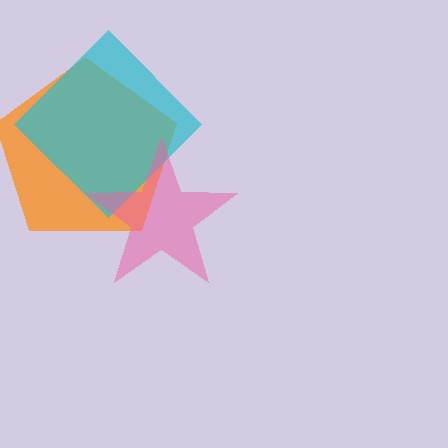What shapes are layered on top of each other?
The layered shapes are: an orange pentagon, a cyan diamond, a pink star.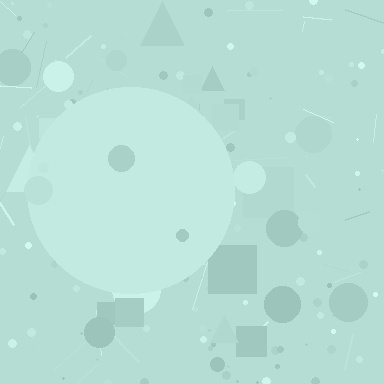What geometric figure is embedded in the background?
A circle is embedded in the background.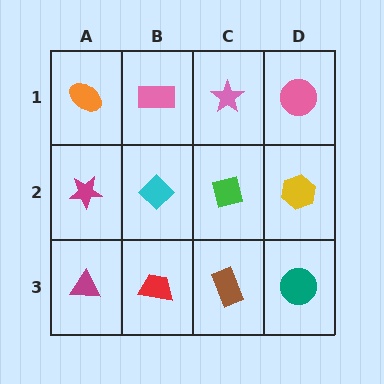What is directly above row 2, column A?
An orange ellipse.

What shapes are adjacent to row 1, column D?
A yellow hexagon (row 2, column D), a pink star (row 1, column C).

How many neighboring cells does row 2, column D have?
3.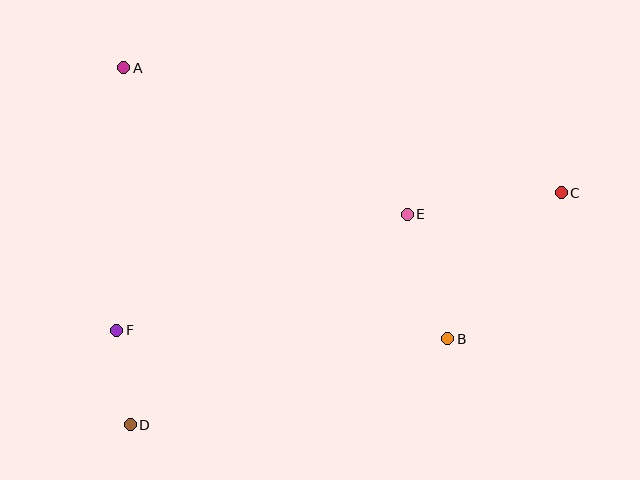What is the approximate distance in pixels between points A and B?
The distance between A and B is approximately 422 pixels.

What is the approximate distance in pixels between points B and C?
The distance between B and C is approximately 185 pixels.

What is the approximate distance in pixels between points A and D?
The distance between A and D is approximately 357 pixels.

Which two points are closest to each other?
Points D and F are closest to each other.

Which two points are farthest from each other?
Points C and D are farthest from each other.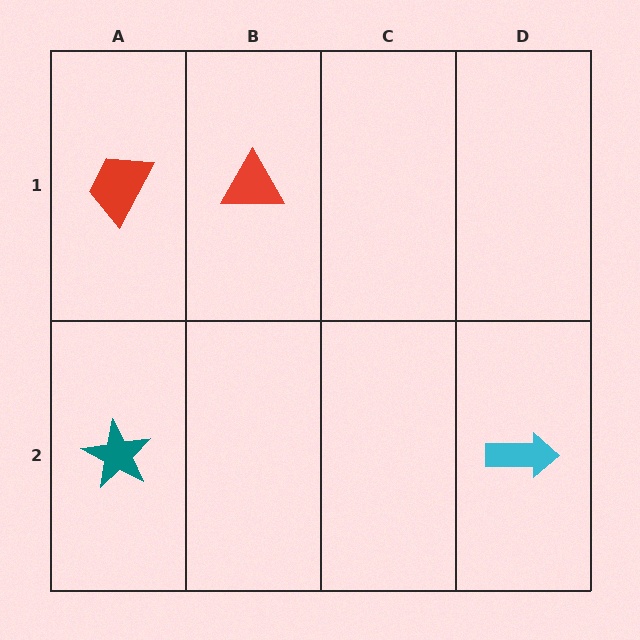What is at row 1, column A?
A red trapezoid.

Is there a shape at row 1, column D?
No, that cell is empty.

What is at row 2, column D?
A cyan arrow.